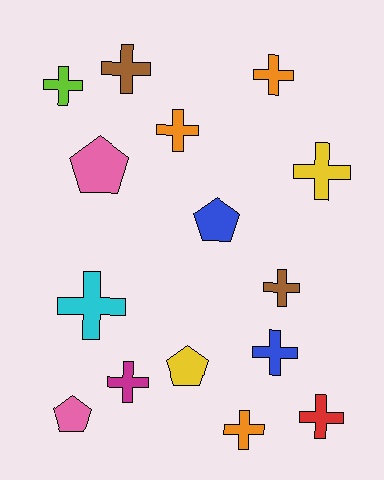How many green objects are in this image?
There are no green objects.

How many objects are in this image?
There are 15 objects.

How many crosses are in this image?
There are 11 crosses.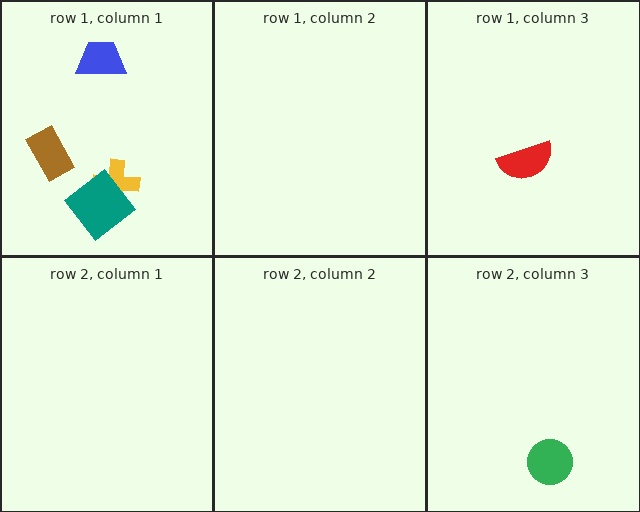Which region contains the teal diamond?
The row 1, column 1 region.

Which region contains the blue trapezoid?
The row 1, column 1 region.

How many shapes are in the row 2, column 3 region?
1.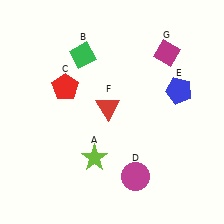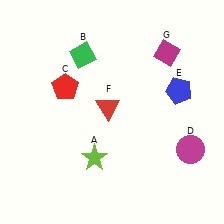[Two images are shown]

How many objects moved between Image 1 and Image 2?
1 object moved between the two images.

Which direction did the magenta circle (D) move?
The magenta circle (D) moved right.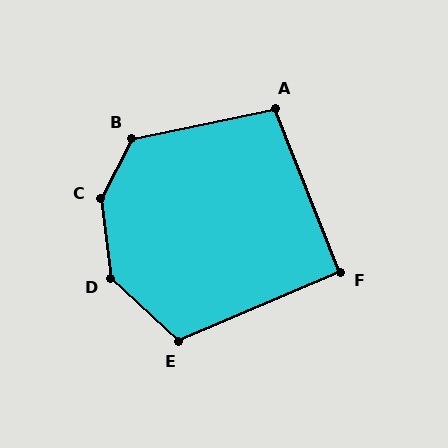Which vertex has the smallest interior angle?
F, at approximately 91 degrees.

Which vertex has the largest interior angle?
C, at approximately 146 degrees.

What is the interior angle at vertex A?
Approximately 100 degrees (obtuse).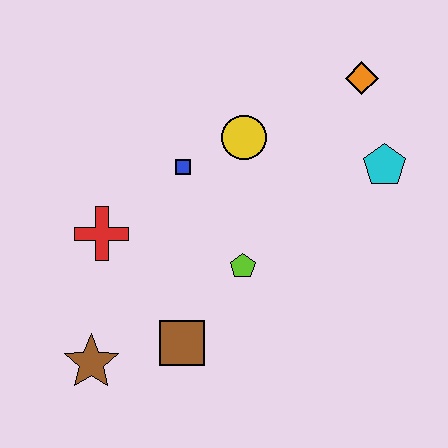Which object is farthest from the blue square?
The brown star is farthest from the blue square.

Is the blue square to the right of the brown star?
Yes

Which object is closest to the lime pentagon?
The brown square is closest to the lime pentagon.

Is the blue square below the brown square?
No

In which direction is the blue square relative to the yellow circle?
The blue square is to the left of the yellow circle.